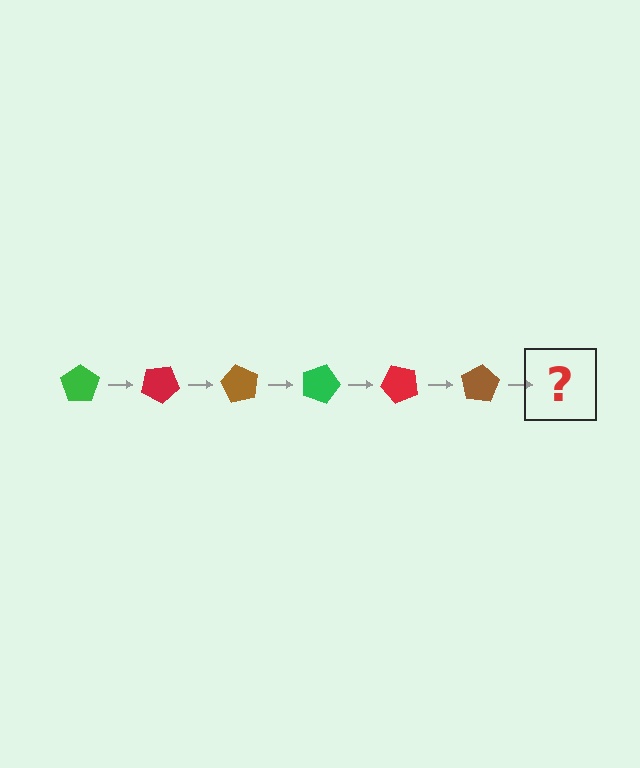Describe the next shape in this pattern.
It should be a green pentagon, rotated 180 degrees from the start.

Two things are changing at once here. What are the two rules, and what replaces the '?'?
The two rules are that it rotates 30 degrees each step and the color cycles through green, red, and brown. The '?' should be a green pentagon, rotated 180 degrees from the start.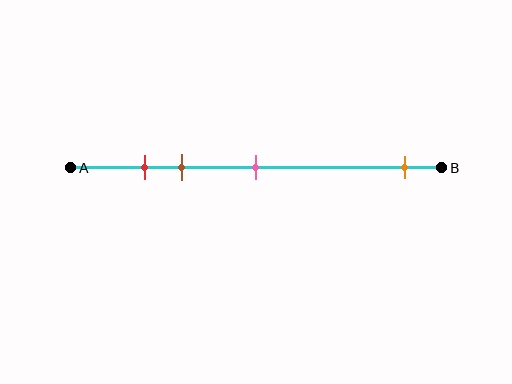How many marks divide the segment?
There are 4 marks dividing the segment.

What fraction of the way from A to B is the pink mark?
The pink mark is approximately 50% (0.5) of the way from A to B.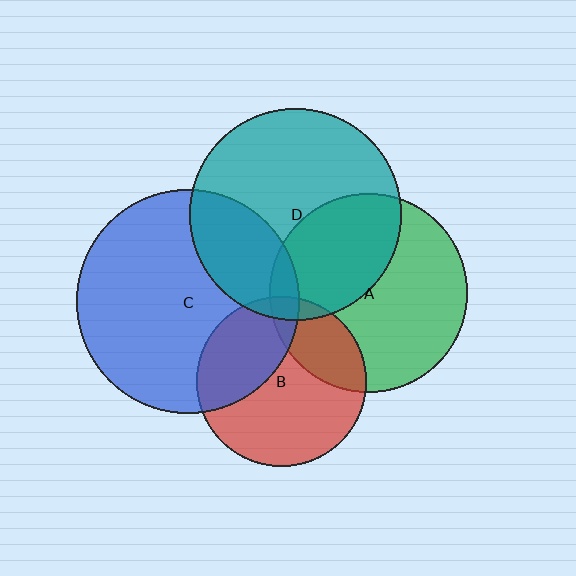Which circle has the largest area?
Circle C (blue).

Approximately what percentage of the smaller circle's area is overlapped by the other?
Approximately 40%.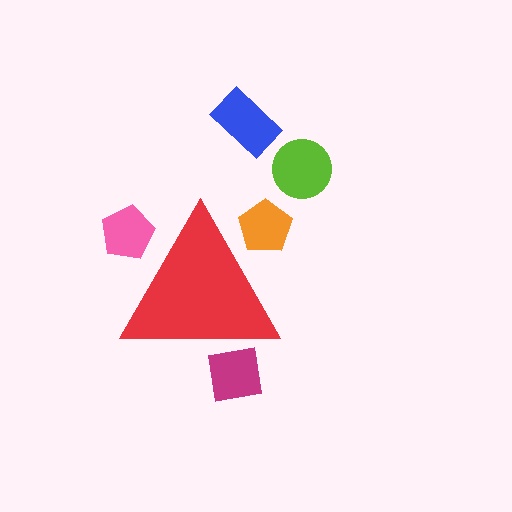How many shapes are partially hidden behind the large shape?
3 shapes are partially hidden.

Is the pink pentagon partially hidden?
Yes, the pink pentagon is partially hidden behind the red triangle.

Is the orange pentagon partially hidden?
Yes, the orange pentagon is partially hidden behind the red triangle.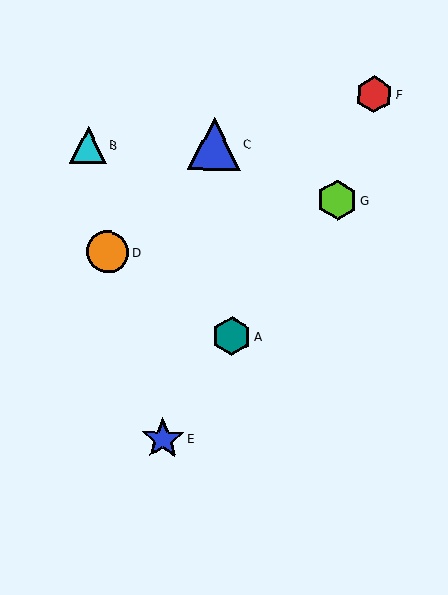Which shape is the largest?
The blue triangle (labeled C) is the largest.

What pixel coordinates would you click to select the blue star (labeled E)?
Click at (163, 439) to select the blue star E.